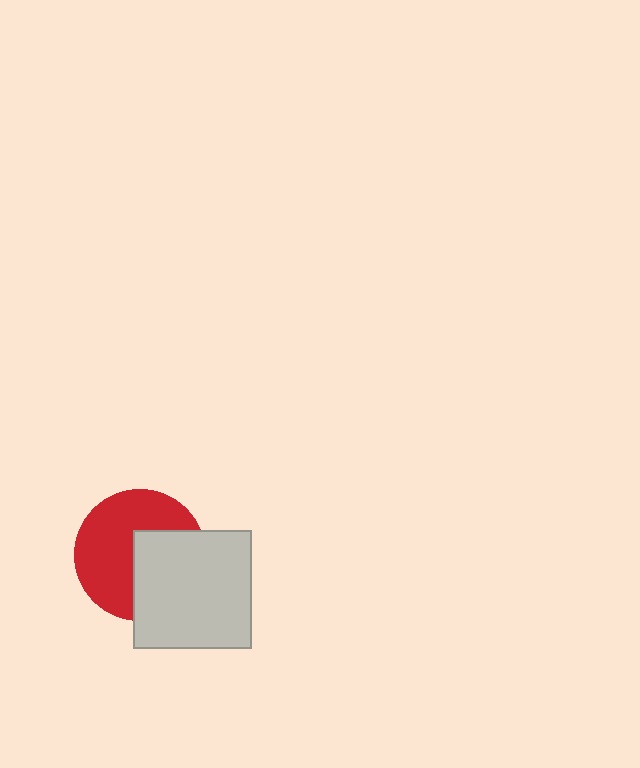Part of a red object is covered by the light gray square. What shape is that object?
It is a circle.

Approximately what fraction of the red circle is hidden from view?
Roughly 41% of the red circle is hidden behind the light gray square.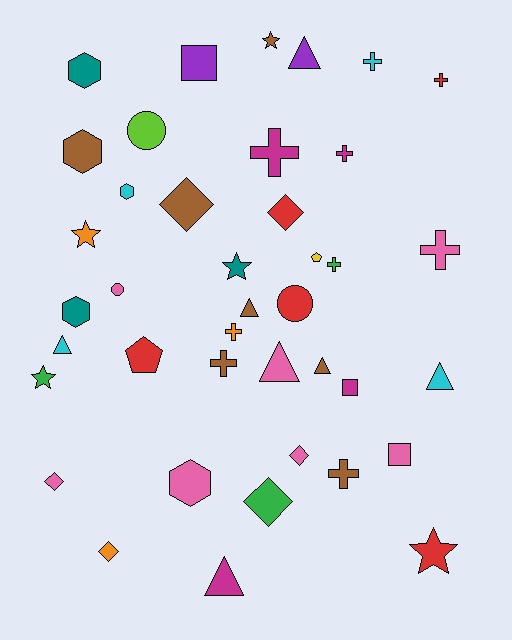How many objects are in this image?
There are 40 objects.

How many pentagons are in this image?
There are 2 pentagons.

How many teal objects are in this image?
There are 3 teal objects.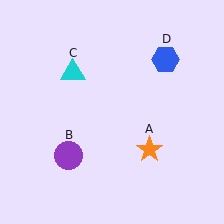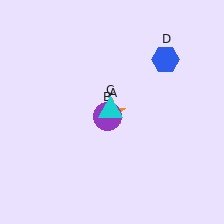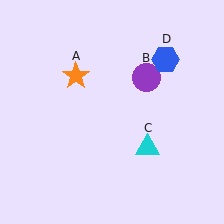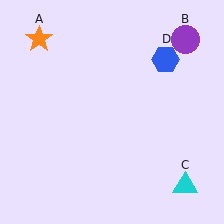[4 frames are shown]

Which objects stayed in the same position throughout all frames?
Blue hexagon (object D) remained stationary.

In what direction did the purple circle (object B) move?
The purple circle (object B) moved up and to the right.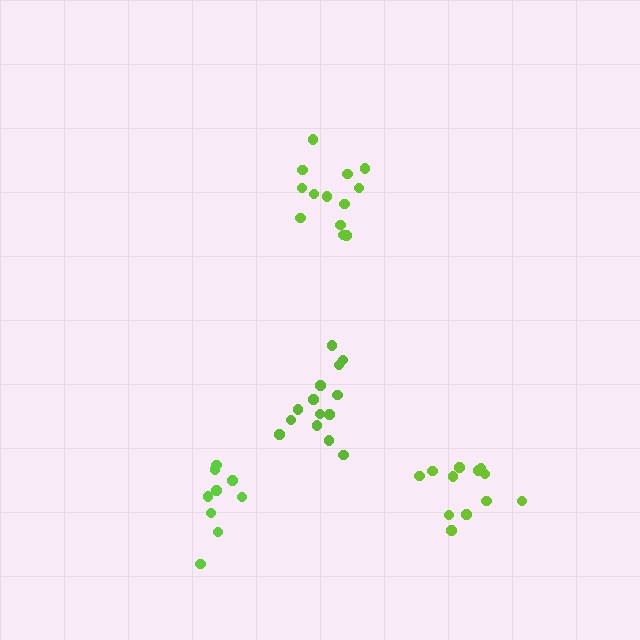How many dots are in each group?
Group 1: 9 dots, Group 2: 13 dots, Group 3: 14 dots, Group 4: 13 dots (49 total).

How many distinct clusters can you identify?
There are 4 distinct clusters.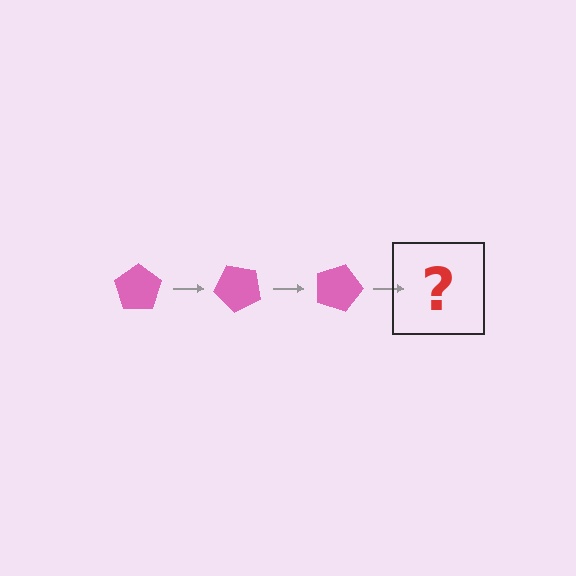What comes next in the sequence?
The next element should be a pink pentagon rotated 135 degrees.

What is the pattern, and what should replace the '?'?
The pattern is that the pentagon rotates 45 degrees each step. The '?' should be a pink pentagon rotated 135 degrees.